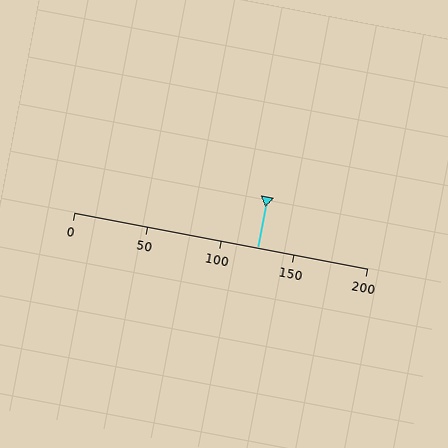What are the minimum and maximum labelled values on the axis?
The axis runs from 0 to 200.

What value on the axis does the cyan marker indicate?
The marker indicates approximately 125.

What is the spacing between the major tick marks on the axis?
The major ticks are spaced 50 apart.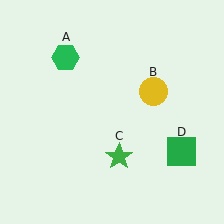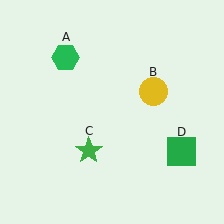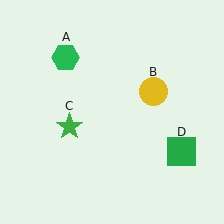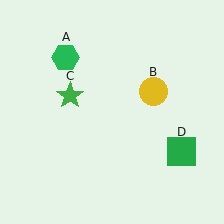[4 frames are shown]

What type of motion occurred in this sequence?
The green star (object C) rotated clockwise around the center of the scene.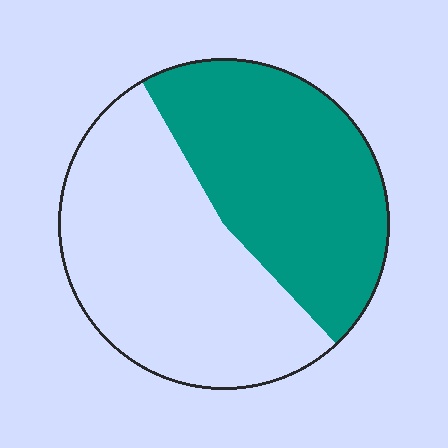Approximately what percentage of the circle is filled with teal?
Approximately 45%.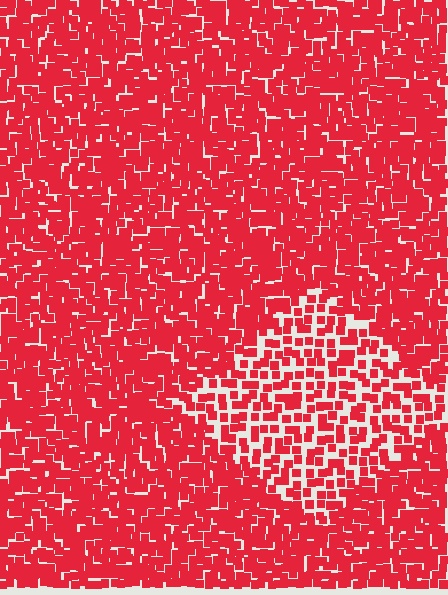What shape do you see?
I see a diamond.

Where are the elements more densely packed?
The elements are more densely packed outside the diamond boundary.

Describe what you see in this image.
The image contains small red elements arranged at two different densities. A diamond-shaped region is visible where the elements are less densely packed than the surrounding area.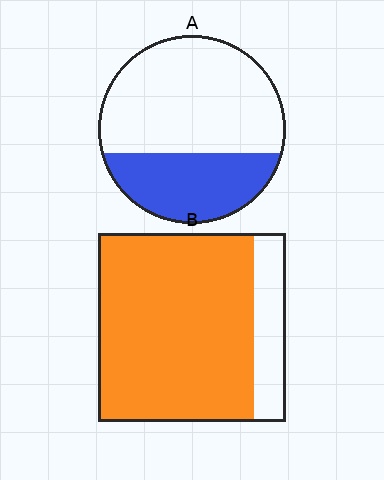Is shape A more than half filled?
No.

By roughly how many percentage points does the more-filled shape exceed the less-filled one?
By roughly 50 percentage points (B over A).